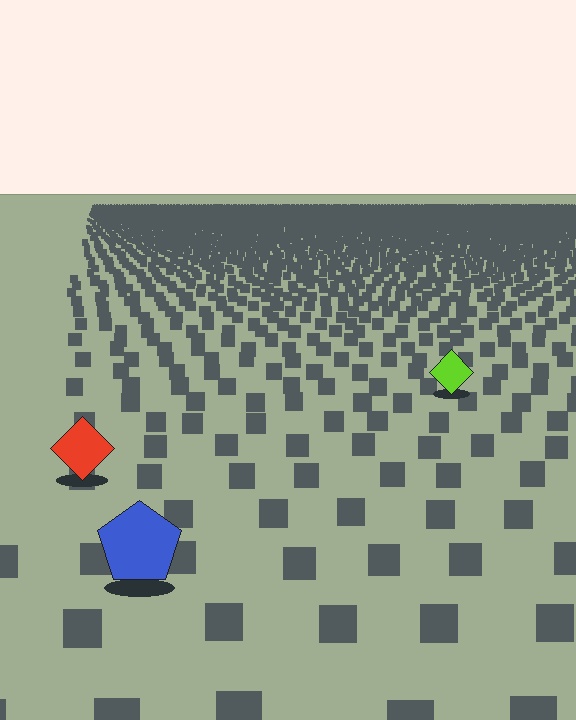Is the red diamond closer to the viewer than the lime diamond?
Yes. The red diamond is closer — you can tell from the texture gradient: the ground texture is coarser near it.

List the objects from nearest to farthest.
From nearest to farthest: the blue pentagon, the red diamond, the lime diamond.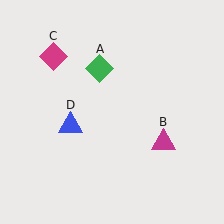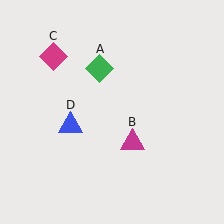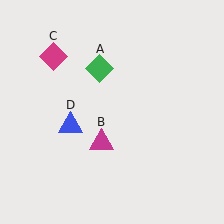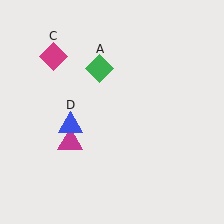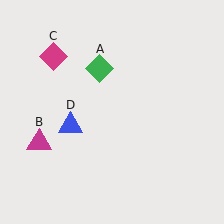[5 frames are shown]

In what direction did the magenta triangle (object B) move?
The magenta triangle (object B) moved left.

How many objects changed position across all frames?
1 object changed position: magenta triangle (object B).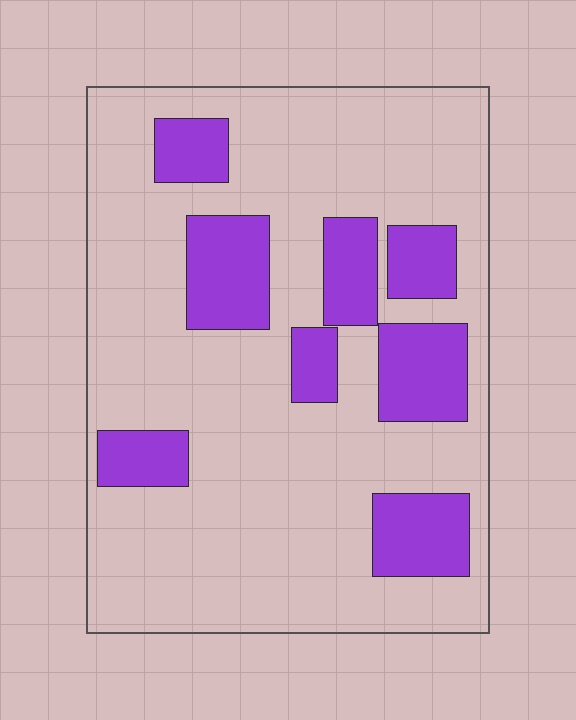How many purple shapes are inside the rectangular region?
8.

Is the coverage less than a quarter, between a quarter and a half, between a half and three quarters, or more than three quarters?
Less than a quarter.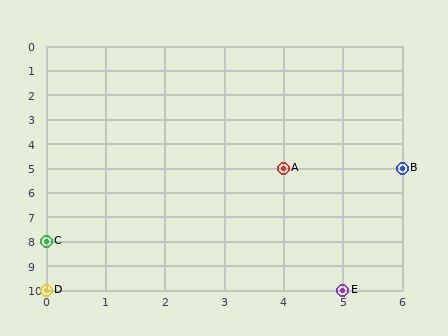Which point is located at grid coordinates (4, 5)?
Point A is at (4, 5).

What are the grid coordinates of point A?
Point A is at grid coordinates (4, 5).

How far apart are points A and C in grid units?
Points A and C are 4 columns and 3 rows apart (about 5.0 grid units diagonally).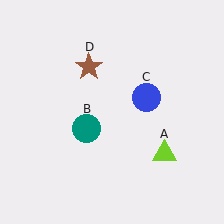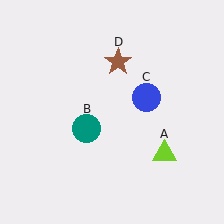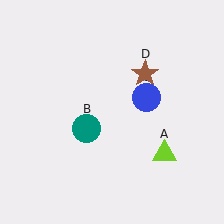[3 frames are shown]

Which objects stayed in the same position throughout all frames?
Lime triangle (object A) and teal circle (object B) and blue circle (object C) remained stationary.